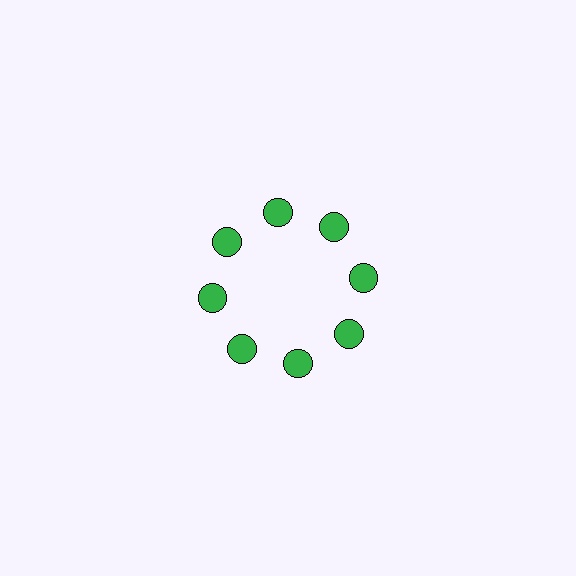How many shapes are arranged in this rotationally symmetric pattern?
There are 8 shapes, arranged in 8 groups of 1.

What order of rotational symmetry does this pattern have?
This pattern has 8-fold rotational symmetry.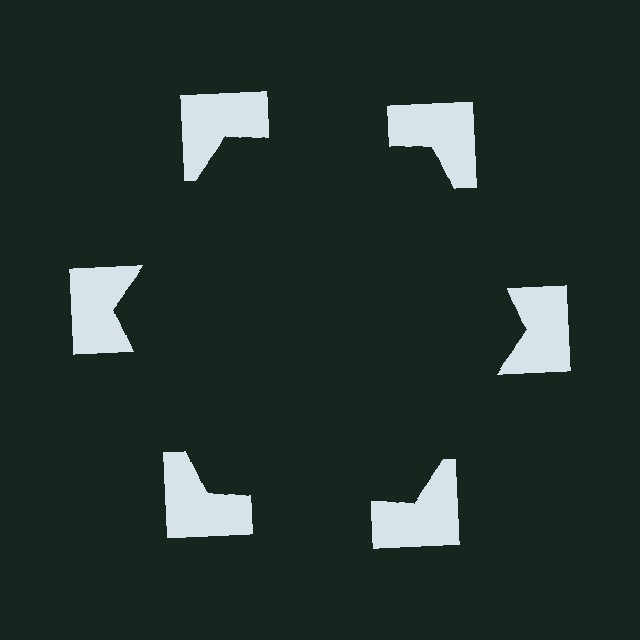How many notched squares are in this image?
There are 6 — one at each vertex of the illusory hexagon.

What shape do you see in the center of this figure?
An illusory hexagon — its edges are inferred from the aligned wedge cuts in the notched squares, not physically drawn.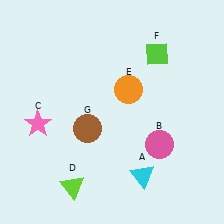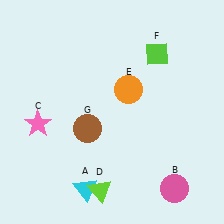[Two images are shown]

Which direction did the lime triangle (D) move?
The lime triangle (D) moved right.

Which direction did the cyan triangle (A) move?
The cyan triangle (A) moved left.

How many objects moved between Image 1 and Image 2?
3 objects moved between the two images.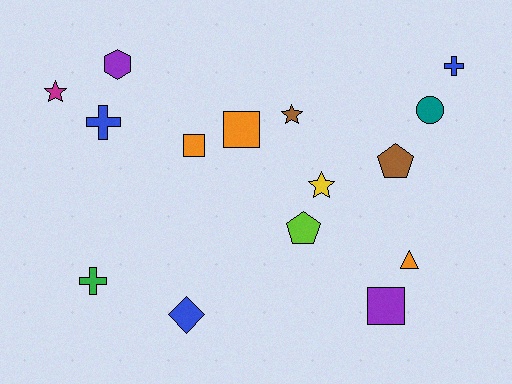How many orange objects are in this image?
There are 3 orange objects.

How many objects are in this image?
There are 15 objects.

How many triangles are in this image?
There is 1 triangle.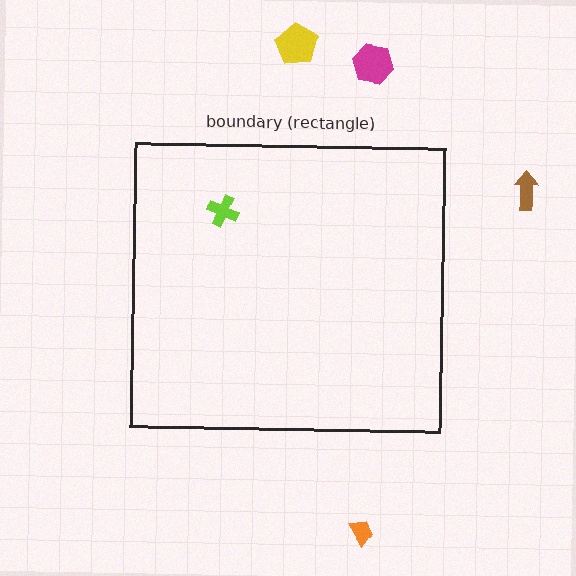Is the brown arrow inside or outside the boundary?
Outside.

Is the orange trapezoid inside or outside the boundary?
Outside.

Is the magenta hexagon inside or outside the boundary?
Outside.